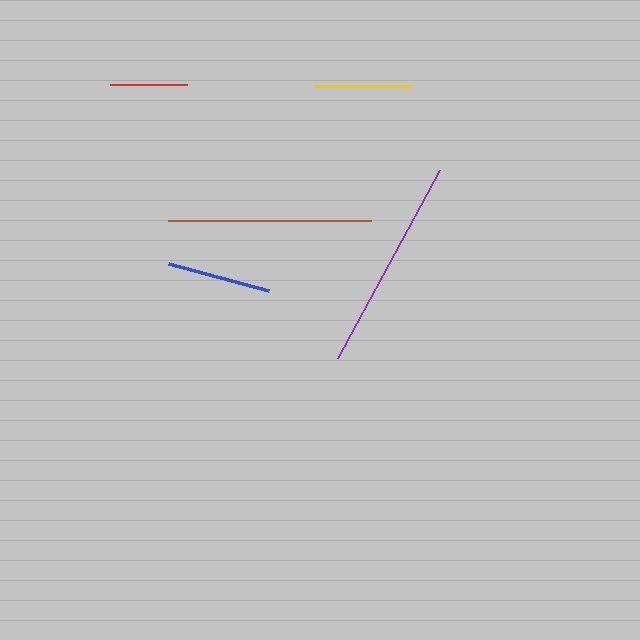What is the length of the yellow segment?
The yellow segment is approximately 96 pixels long.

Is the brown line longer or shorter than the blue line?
The brown line is longer than the blue line.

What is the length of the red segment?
The red segment is approximately 77 pixels long.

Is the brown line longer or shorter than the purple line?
The purple line is longer than the brown line.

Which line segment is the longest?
The purple line is the longest at approximately 214 pixels.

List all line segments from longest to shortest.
From longest to shortest: purple, brown, blue, yellow, red.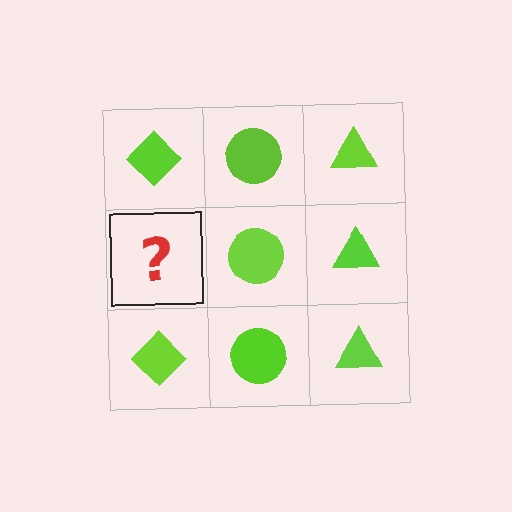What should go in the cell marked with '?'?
The missing cell should contain a lime diamond.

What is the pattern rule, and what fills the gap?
The rule is that each column has a consistent shape. The gap should be filled with a lime diamond.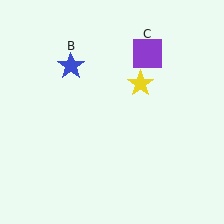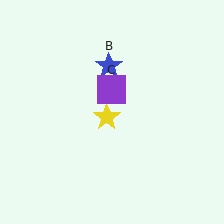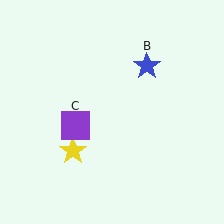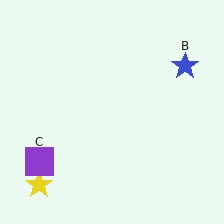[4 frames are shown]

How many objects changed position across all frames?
3 objects changed position: yellow star (object A), blue star (object B), purple square (object C).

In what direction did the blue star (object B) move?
The blue star (object B) moved right.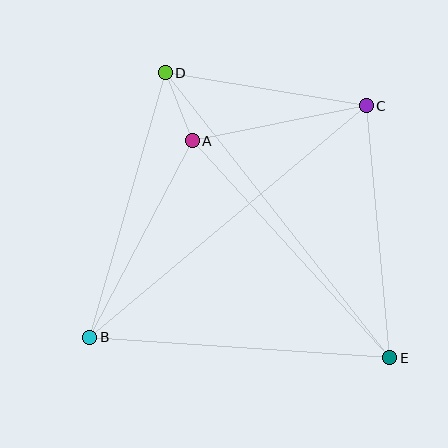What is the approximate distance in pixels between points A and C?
The distance between A and C is approximately 178 pixels.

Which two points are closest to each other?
Points A and D are closest to each other.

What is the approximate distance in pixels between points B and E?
The distance between B and E is approximately 301 pixels.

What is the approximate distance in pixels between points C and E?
The distance between C and E is approximately 253 pixels.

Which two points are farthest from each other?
Points D and E are farthest from each other.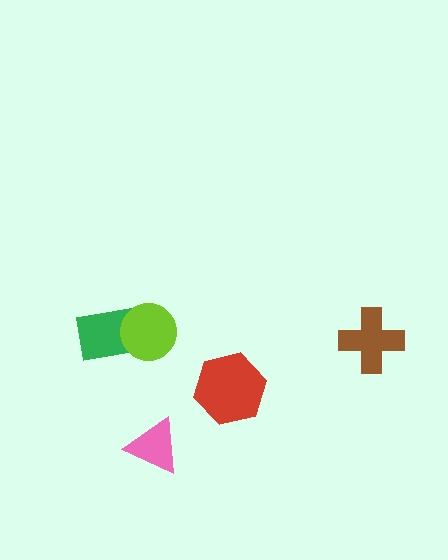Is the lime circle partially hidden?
No, no other shape covers it.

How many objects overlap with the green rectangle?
1 object overlaps with the green rectangle.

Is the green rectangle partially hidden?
Yes, it is partially covered by another shape.